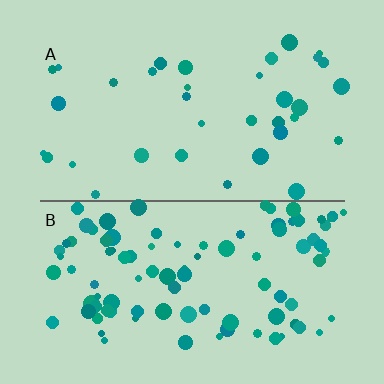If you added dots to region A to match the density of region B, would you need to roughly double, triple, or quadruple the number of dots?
Approximately triple.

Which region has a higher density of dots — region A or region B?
B (the bottom).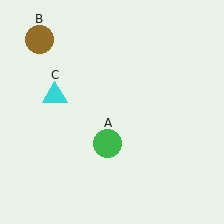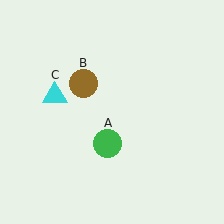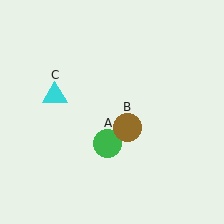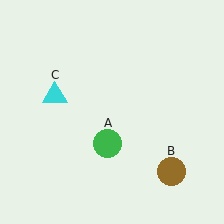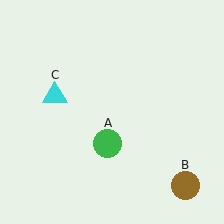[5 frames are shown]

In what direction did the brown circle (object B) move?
The brown circle (object B) moved down and to the right.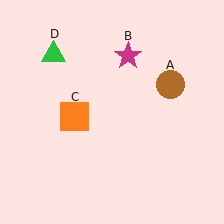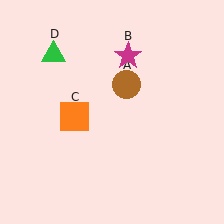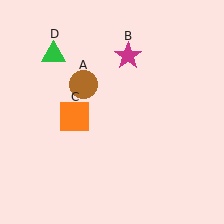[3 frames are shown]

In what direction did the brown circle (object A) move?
The brown circle (object A) moved left.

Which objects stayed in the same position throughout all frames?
Magenta star (object B) and orange square (object C) and green triangle (object D) remained stationary.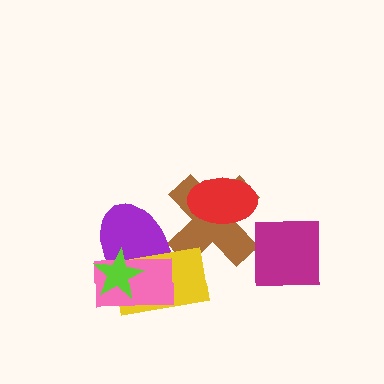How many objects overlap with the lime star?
3 objects overlap with the lime star.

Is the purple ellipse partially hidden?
Yes, it is partially covered by another shape.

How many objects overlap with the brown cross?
3 objects overlap with the brown cross.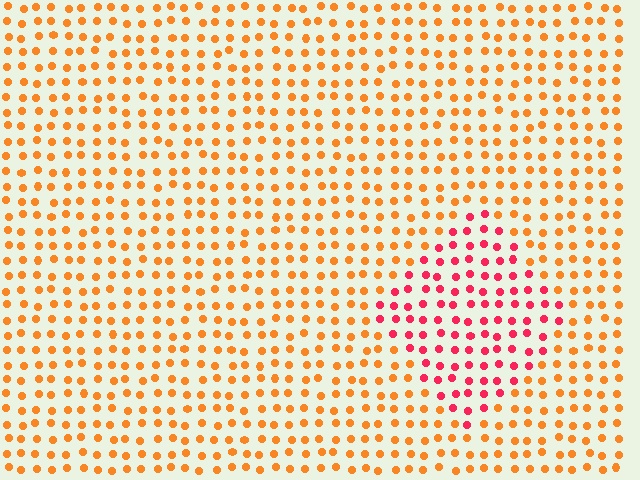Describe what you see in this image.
The image is filled with small orange elements in a uniform arrangement. A diamond-shaped region is visible where the elements are tinted to a slightly different hue, forming a subtle color boundary.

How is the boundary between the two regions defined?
The boundary is defined purely by a slight shift in hue (about 42 degrees). Spacing, size, and orientation are identical on both sides.